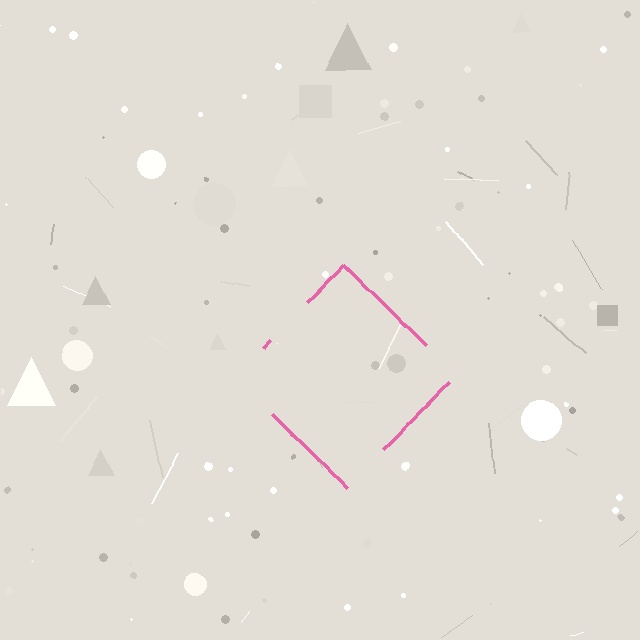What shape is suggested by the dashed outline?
The dashed outline suggests a diamond.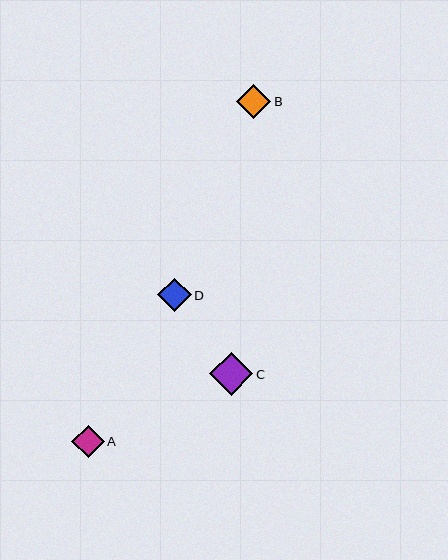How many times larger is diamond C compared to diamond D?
Diamond C is approximately 1.3 times the size of diamond D.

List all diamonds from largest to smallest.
From largest to smallest: C, B, D, A.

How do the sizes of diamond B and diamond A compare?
Diamond B and diamond A are approximately the same size.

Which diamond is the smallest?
Diamond A is the smallest with a size of approximately 33 pixels.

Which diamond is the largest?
Diamond C is the largest with a size of approximately 43 pixels.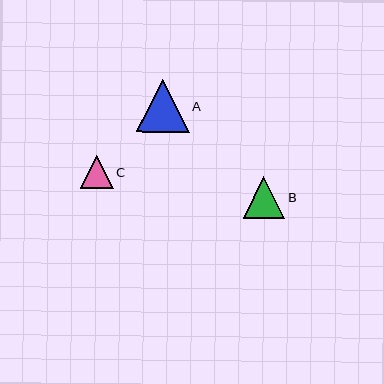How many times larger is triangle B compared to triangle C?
Triangle B is approximately 1.3 times the size of triangle C.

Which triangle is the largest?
Triangle A is the largest with a size of approximately 53 pixels.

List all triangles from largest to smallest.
From largest to smallest: A, B, C.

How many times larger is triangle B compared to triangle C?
Triangle B is approximately 1.3 times the size of triangle C.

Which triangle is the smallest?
Triangle C is the smallest with a size of approximately 33 pixels.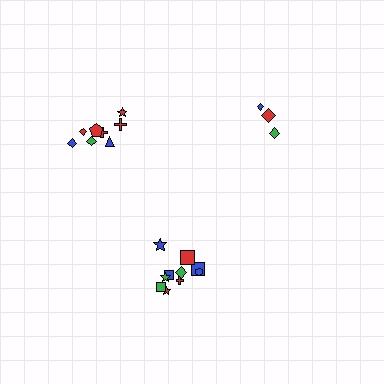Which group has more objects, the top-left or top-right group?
The top-left group.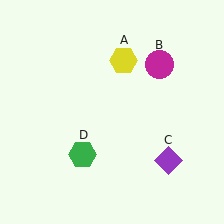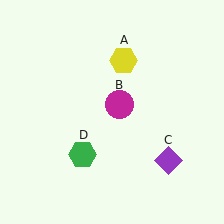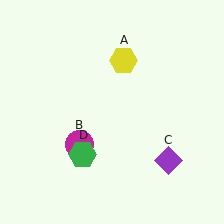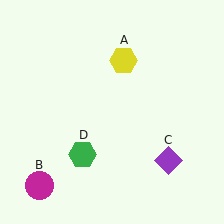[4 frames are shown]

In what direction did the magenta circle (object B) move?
The magenta circle (object B) moved down and to the left.